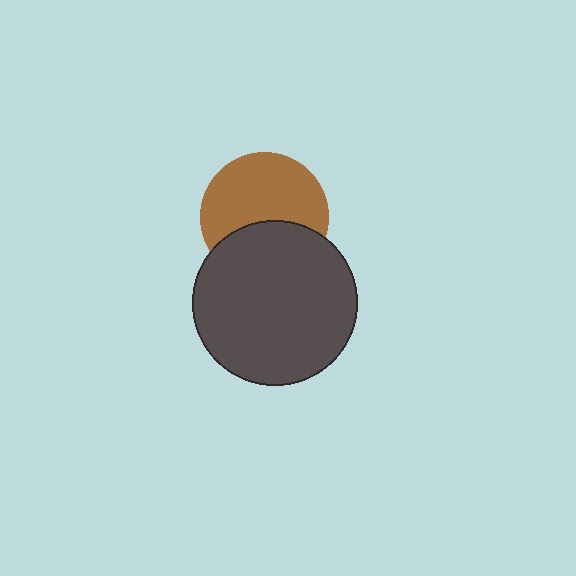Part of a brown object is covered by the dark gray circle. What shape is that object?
It is a circle.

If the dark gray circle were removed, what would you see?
You would see the complete brown circle.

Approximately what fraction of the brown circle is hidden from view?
Roughly 38% of the brown circle is hidden behind the dark gray circle.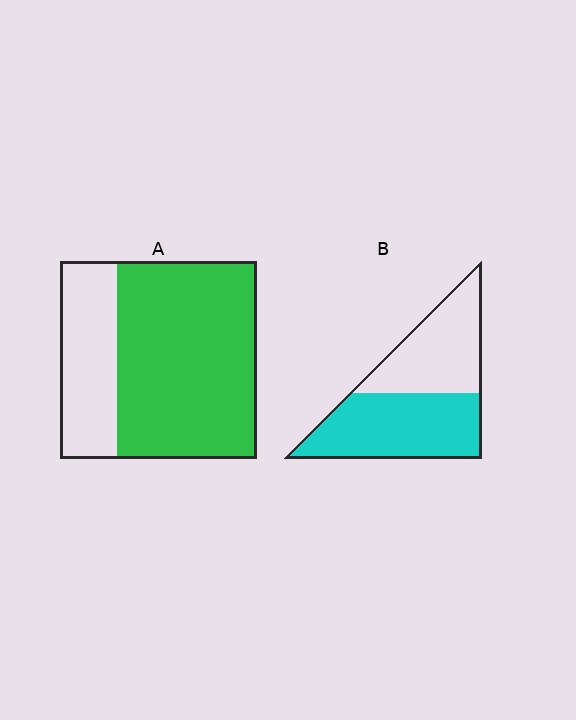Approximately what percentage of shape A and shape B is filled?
A is approximately 70% and B is approximately 55%.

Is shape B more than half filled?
Yes.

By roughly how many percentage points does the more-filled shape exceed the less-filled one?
By roughly 15 percentage points (A over B).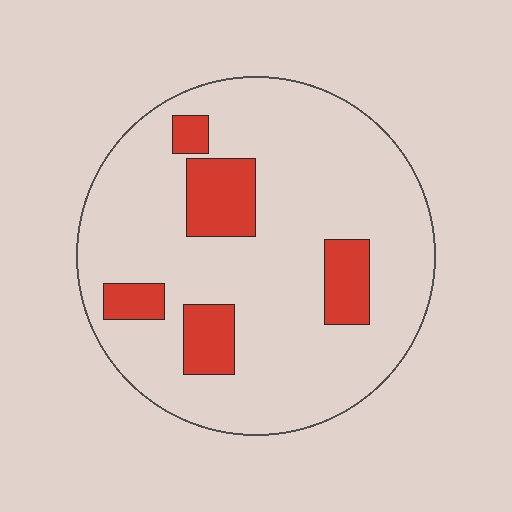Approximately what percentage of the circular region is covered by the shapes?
Approximately 15%.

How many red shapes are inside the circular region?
5.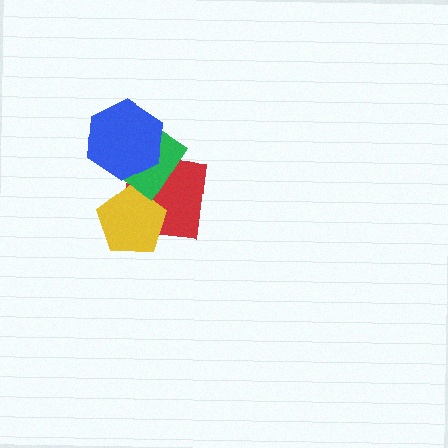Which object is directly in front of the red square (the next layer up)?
The yellow pentagon is directly in front of the red square.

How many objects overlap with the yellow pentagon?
2 objects overlap with the yellow pentagon.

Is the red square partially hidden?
Yes, it is partially covered by another shape.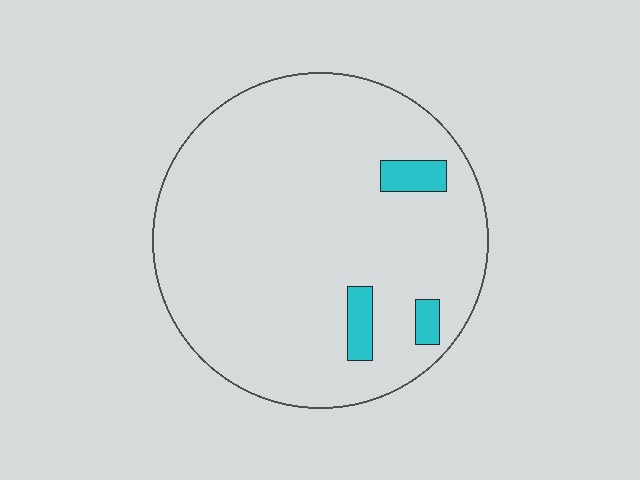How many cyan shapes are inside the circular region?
3.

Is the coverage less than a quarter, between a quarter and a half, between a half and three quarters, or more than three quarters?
Less than a quarter.